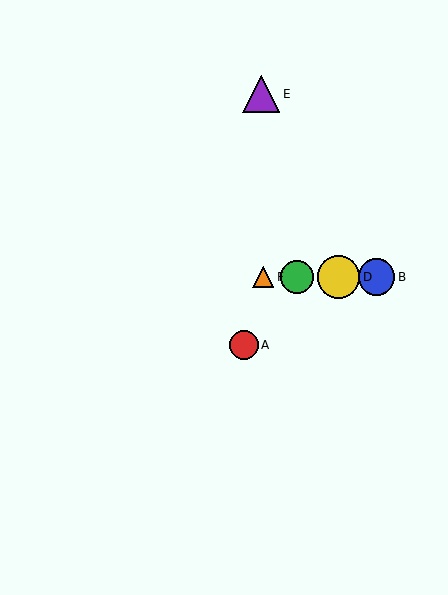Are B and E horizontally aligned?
No, B is at y≈277 and E is at y≈94.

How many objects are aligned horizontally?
4 objects (B, C, D, F) are aligned horizontally.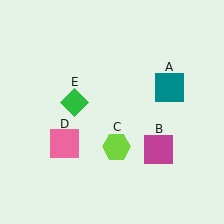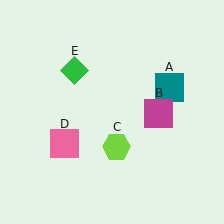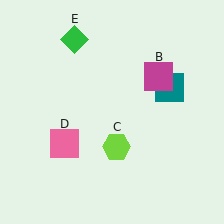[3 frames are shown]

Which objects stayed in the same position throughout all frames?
Teal square (object A) and lime hexagon (object C) and pink square (object D) remained stationary.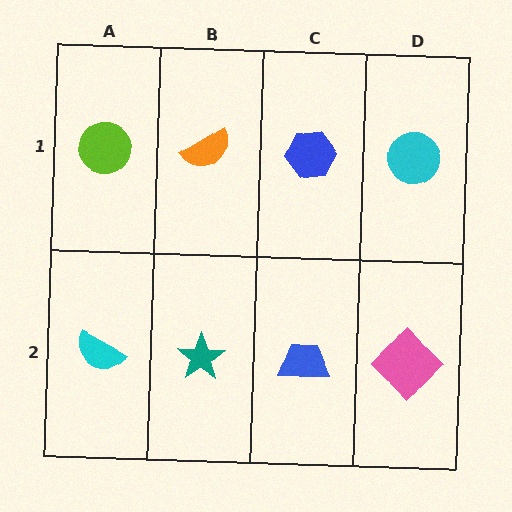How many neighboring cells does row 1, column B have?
3.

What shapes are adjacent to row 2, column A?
A lime circle (row 1, column A), a teal star (row 2, column B).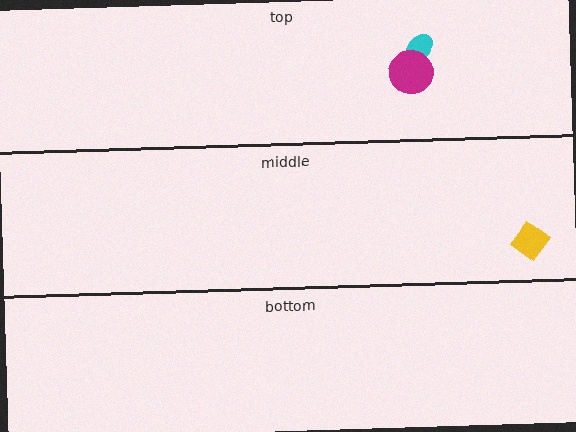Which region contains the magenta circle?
The top region.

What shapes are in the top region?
The cyan ellipse, the magenta circle.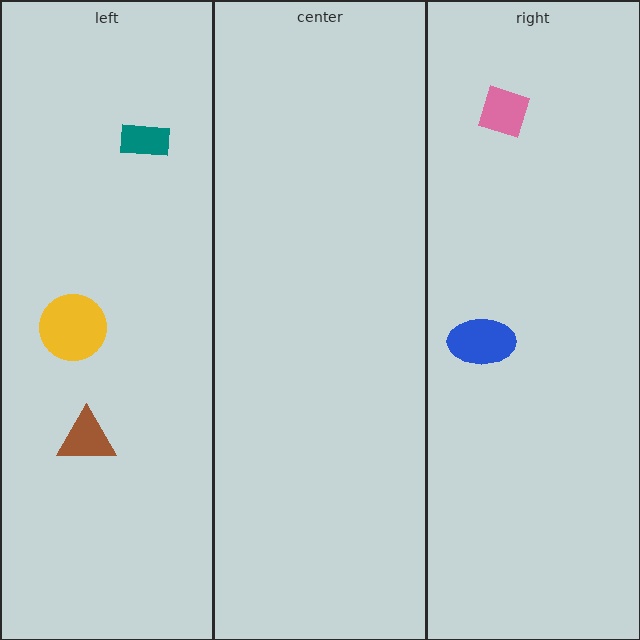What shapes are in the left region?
The yellow circle, the teal rectangle, the brown triangle.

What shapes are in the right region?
The pink diamond, the blue ellipse.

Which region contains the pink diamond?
The right region.